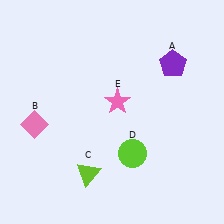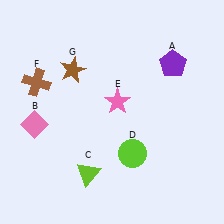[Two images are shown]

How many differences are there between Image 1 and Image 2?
There are 2 differences between the two images.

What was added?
A brown cross (F), a brown star (G) were added in Image 2.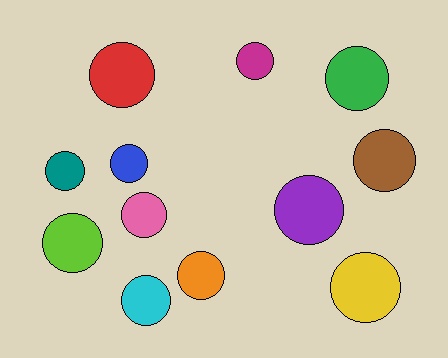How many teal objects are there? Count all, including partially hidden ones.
There is 1 teal object.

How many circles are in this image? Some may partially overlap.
There are 12 circles.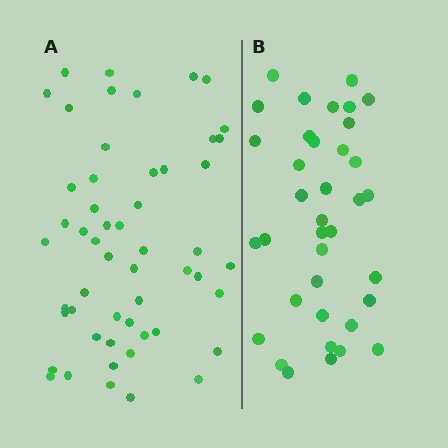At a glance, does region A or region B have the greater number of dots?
Region A (the left region) has more dots.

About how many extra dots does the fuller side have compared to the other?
Region A has approximately 15 more dots than region B.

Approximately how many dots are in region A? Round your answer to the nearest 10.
About 50 dots. (The exact count is 53, which rounds to 50.)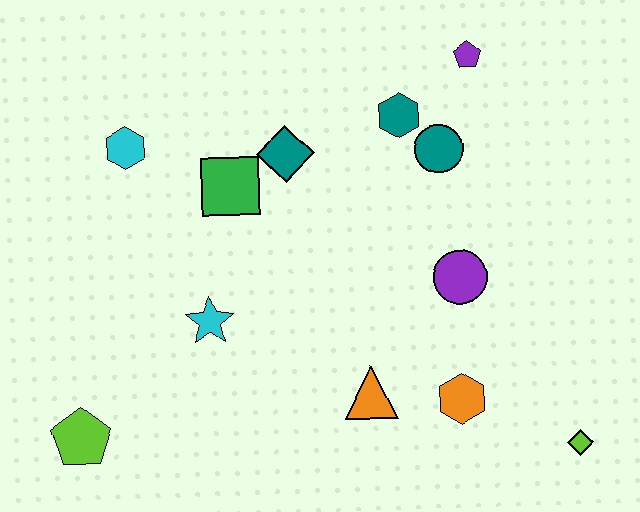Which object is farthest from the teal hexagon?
The lime pentagon is farthest from the teal hexagon.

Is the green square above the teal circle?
No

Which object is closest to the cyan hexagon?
The green square is closest to the cyan hexagon.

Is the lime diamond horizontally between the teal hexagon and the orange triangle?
No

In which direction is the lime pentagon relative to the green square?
The lime pentagon is below the green square.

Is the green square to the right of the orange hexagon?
No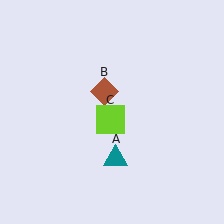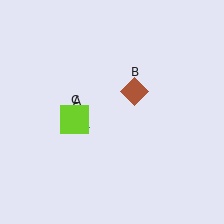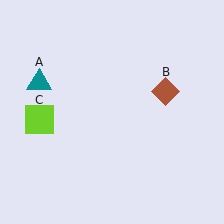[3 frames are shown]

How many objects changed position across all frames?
3 objects changed position: teal triangle (object A), brown diamond (object B), lime square (object C).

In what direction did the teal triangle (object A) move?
The teal triangle (object A) moved up and to the left.